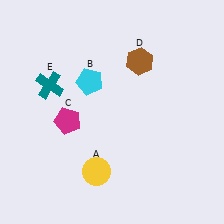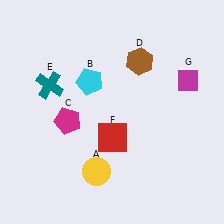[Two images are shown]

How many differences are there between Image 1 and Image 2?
There are 2 differences between the two images.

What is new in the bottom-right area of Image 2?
A red square (F) was added in the bottom-right area of Image 2.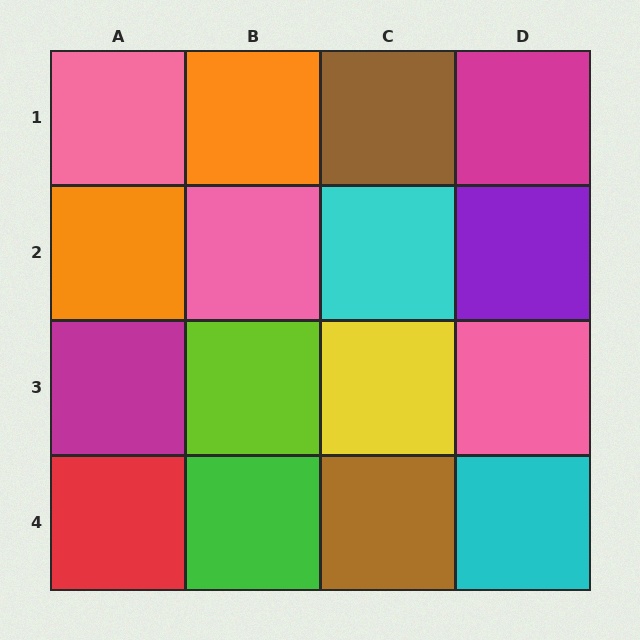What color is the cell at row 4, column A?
Red.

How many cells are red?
1 cell is red.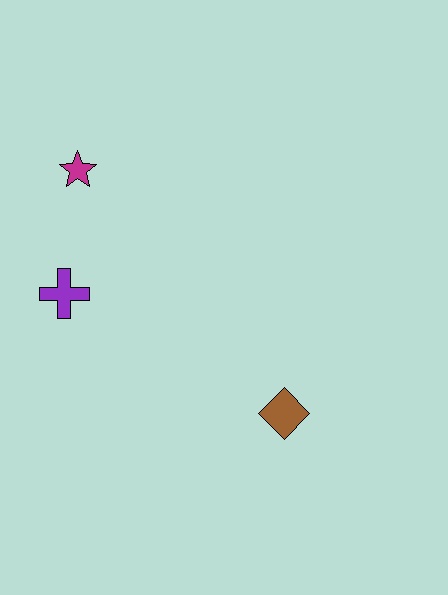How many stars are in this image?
There is 1 star.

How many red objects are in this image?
There are no red objects.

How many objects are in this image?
There are 3 objects.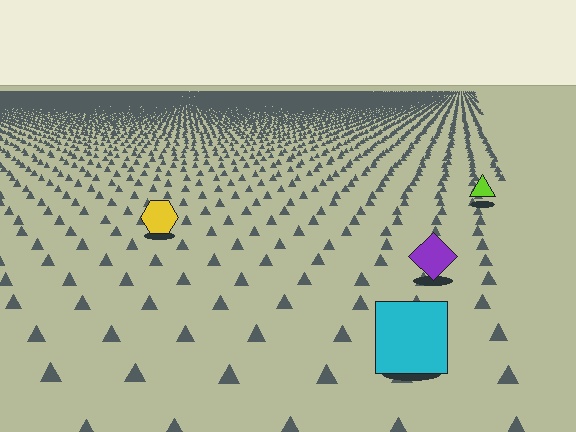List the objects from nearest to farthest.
From nearest to farthest: the cyan square, the purple diamond, the yellow hexagon, the lime triangle.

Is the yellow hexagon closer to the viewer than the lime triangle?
Yes. The yellow hexagon is closer — you can tell from the texture gradient: the ground texture is coarser near it.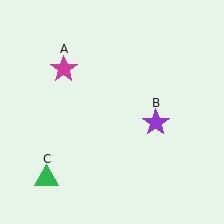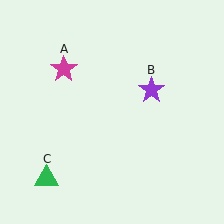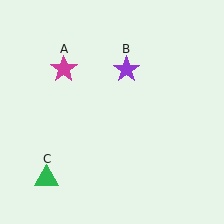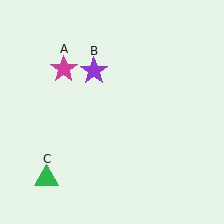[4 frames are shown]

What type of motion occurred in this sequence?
The purple star (object B) rotated counterclockwise around the center of the scene.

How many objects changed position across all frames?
1 object changed position: purple star (object B).